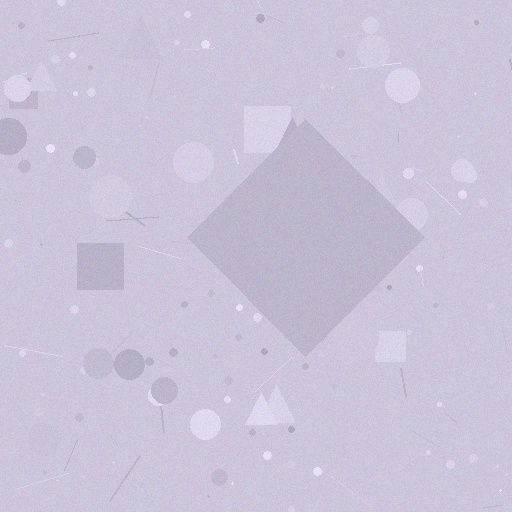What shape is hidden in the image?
A diamond is hidden in the image.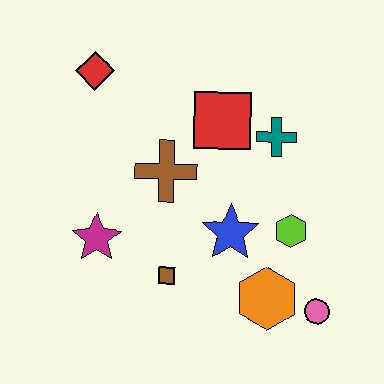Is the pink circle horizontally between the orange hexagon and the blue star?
No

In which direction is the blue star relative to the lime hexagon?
The blue star is to the left of the lime hexagon.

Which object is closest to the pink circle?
The orange hexagon is closest to the pink circle.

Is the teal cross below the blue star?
No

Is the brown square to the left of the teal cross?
Yes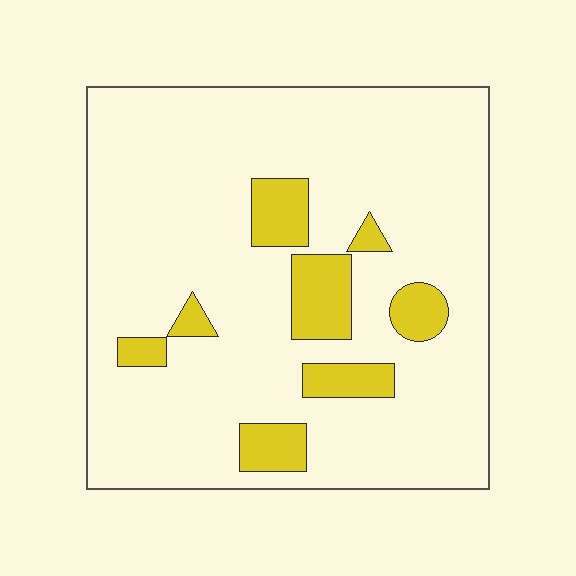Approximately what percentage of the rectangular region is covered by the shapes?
Approximately 15%.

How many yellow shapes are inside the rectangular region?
8.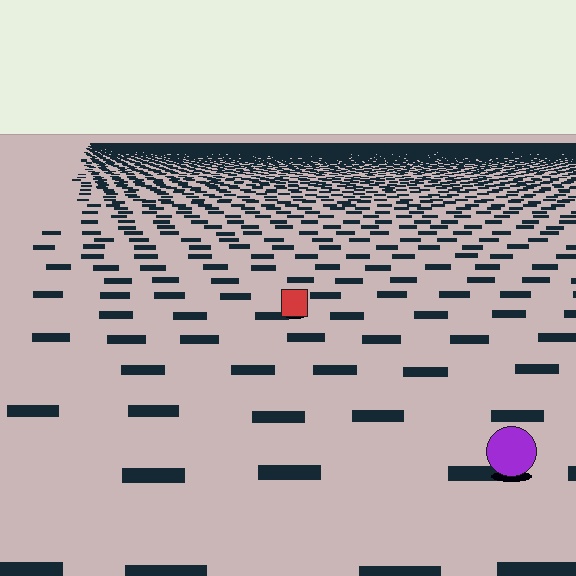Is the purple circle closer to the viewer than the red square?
Yes. The purple circle is closer — you can tell from the texture gradient: the ground texture is coarser near it.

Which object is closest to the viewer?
The purple circle is closest. The texture marks near it are larger and more spread out.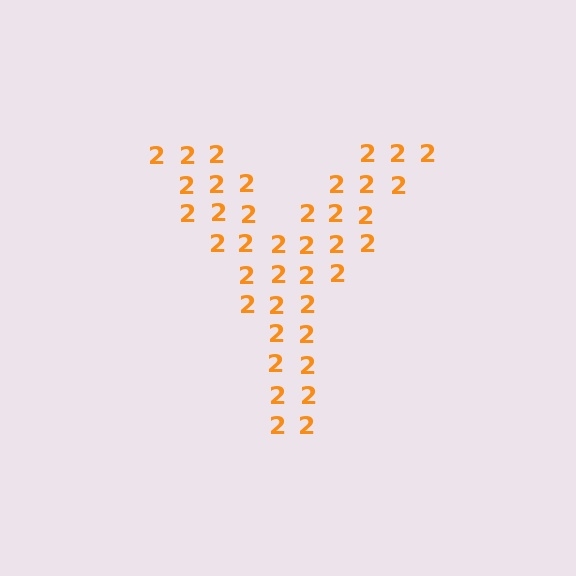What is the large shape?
The large shape is the letter Y.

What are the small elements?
The small elements are digit 2's.